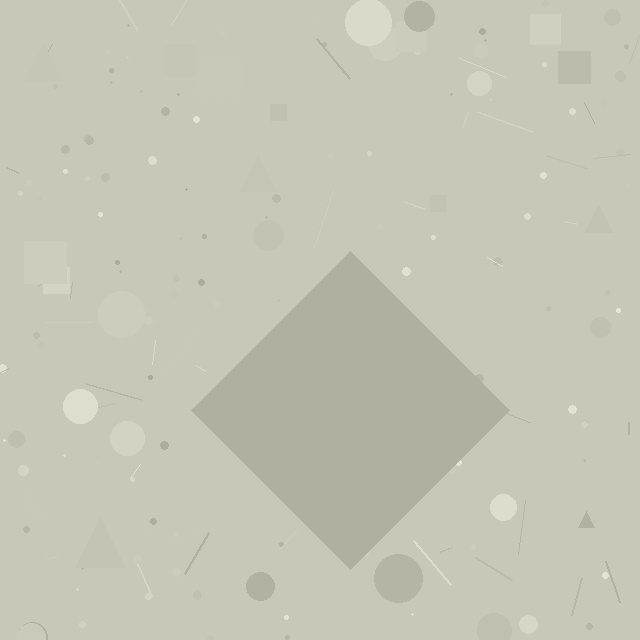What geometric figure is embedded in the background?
A diamond is embedded in the background.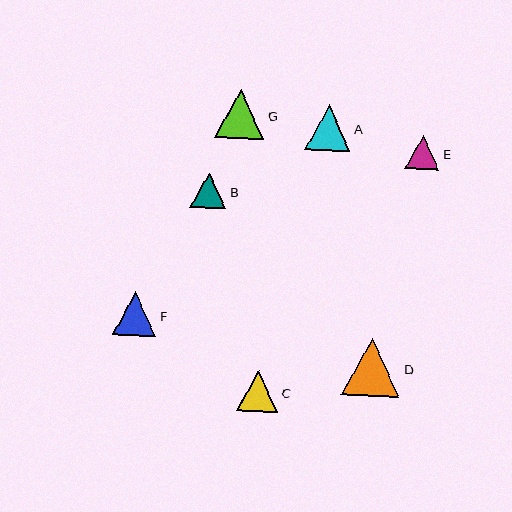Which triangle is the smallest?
Triangle E is the smallest with a size of approximately 34 pixels.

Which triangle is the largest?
Triangle D is the largest with a size of approximately 58 pixels.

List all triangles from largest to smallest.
From largest to smallest: D, G, A, F, C, B, E.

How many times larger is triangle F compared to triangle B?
Triangle F is approximately 1.2 times the size of triangle B.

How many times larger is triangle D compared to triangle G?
Triangle D is approximately 1.2 times the size of triangle G.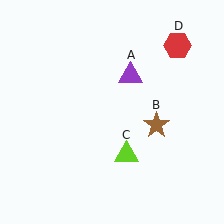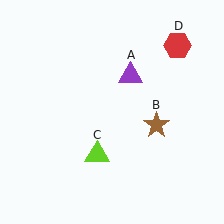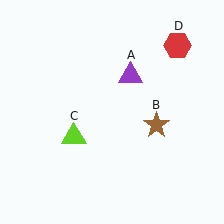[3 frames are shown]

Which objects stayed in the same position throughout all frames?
Purple triangle (object A) and brown star (object B) and red hexagon (object D) remained stationary.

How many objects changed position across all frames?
1 object changed position: lime triangle (object C).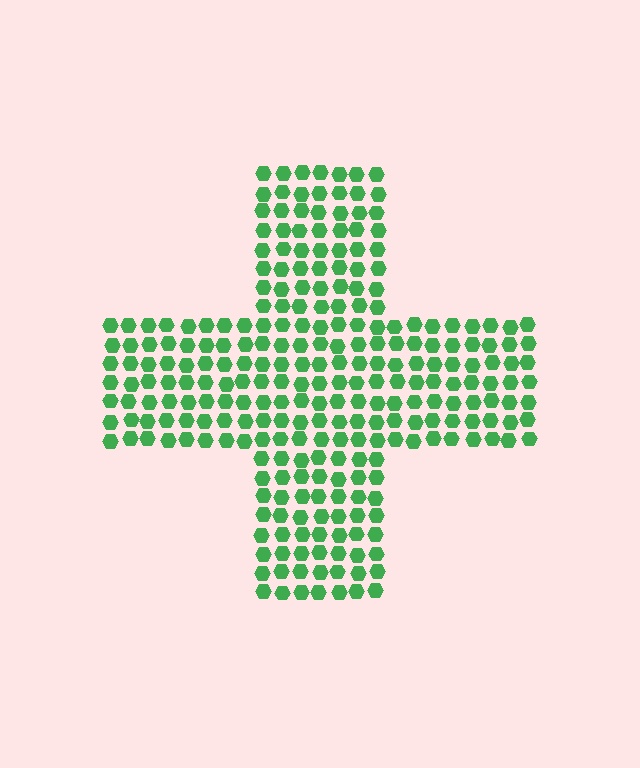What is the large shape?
The large shape is a cross.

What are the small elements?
The small elements are hexagons.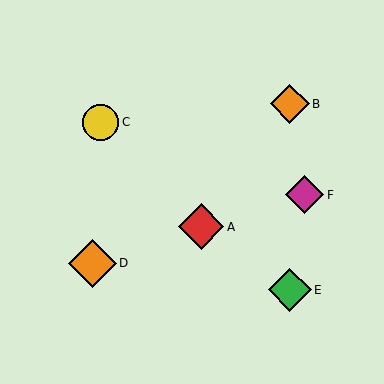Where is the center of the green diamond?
The center of the green diamond is at (290, 290).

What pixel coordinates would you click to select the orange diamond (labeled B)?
Click at (290, 104) to select the orange diamond B.